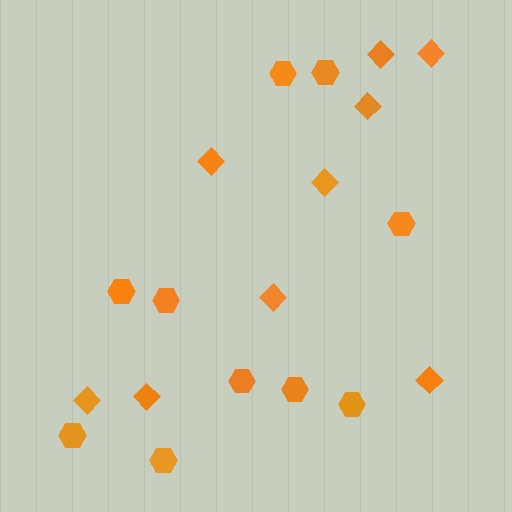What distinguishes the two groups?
There are 2 groups: one group of hexagons (10) and one group of diamonds (9).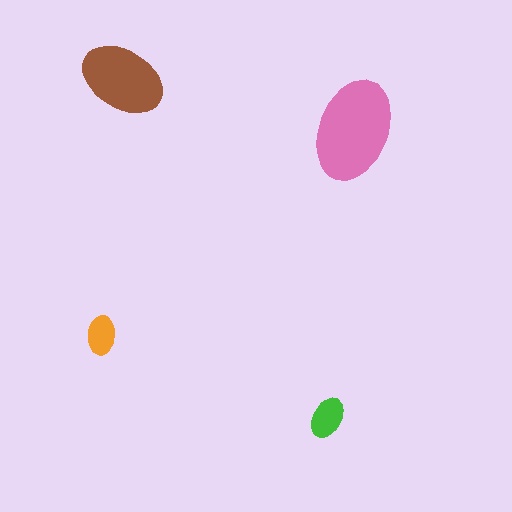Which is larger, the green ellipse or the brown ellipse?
The brown one.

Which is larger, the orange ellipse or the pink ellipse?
The pink one.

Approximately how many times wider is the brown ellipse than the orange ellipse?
About 2 times wider.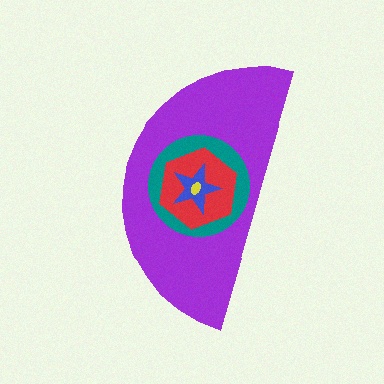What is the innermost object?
The yellow ellipse.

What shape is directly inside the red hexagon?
The blue star.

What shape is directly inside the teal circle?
The red hexagon.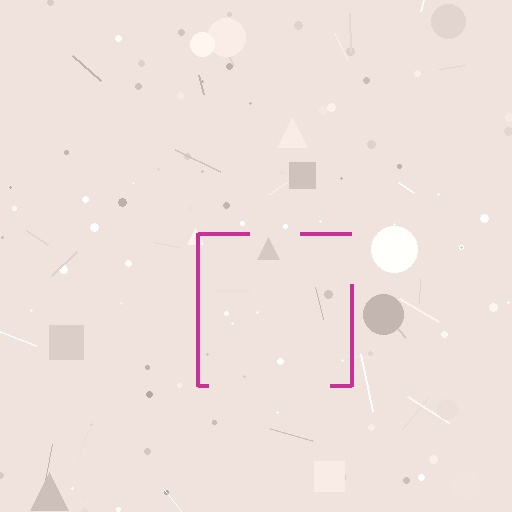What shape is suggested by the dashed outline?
The dashed outline suggests a square.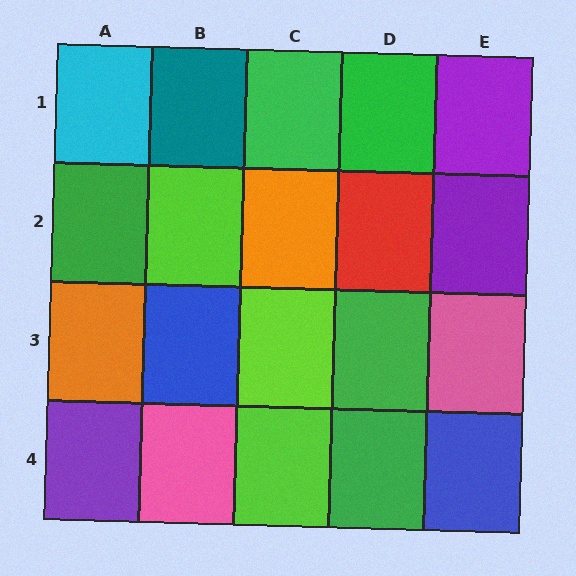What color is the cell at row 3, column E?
Pink.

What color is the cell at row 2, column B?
Lime.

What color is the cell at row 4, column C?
Lime.